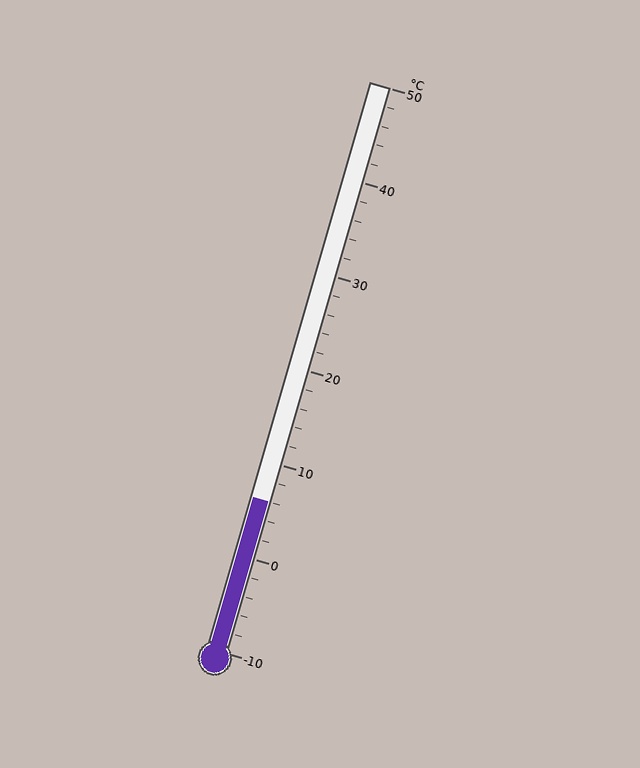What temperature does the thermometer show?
The thermometer shows approximately 6°C.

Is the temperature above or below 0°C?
The temperature is above 0°C.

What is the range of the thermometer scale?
The thermometer scale ranges from -10°C to 50°C.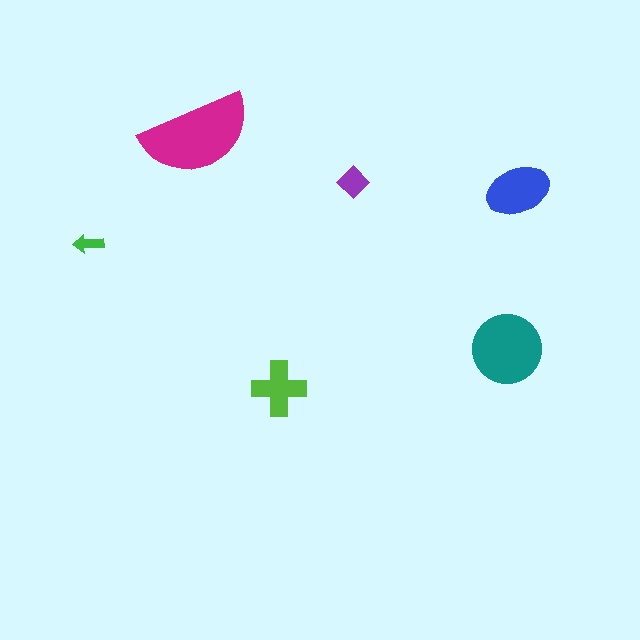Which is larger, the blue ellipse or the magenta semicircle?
The magenta semicircle.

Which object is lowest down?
The lime cross is bottommost.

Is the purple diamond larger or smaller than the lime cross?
Smaller.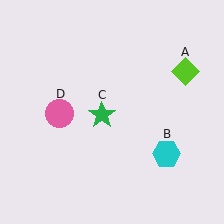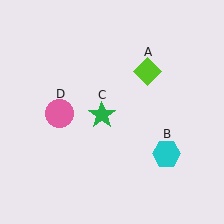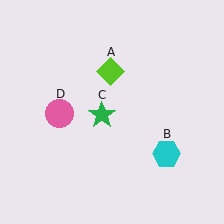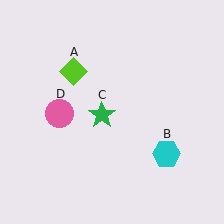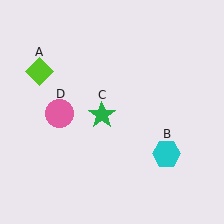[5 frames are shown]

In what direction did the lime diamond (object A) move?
The lime diamond (object A) moved left.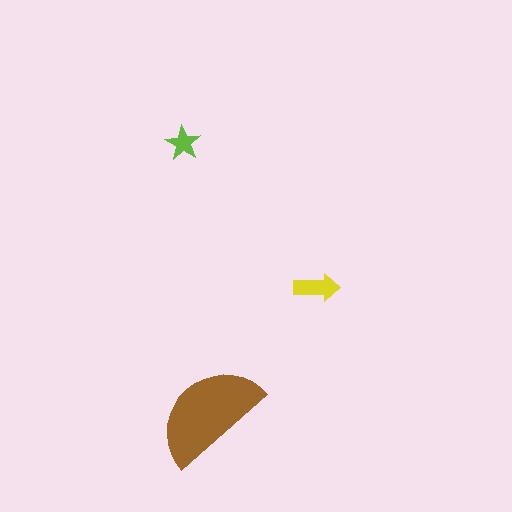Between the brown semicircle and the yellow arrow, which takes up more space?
The brown semicircle.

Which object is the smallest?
The lime star.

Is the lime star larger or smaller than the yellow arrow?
Smaller.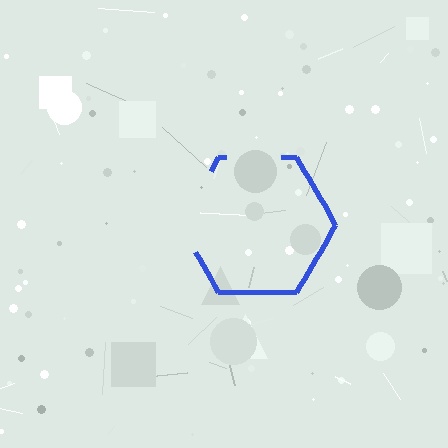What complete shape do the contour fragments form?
The contour fragments form a hexagon.